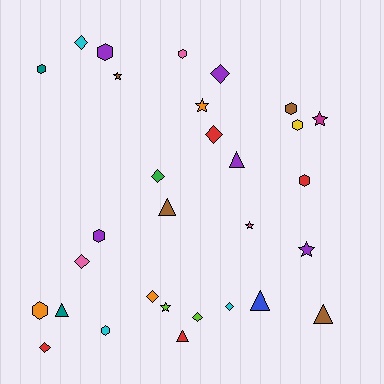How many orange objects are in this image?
There are 3 orange objects.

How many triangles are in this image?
There are 6 triangles.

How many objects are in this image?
There are 30 objects.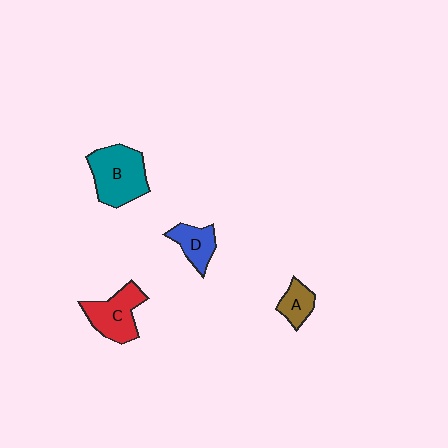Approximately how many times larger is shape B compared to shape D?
Approximately 2.0 times.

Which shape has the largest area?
Shape B (teal).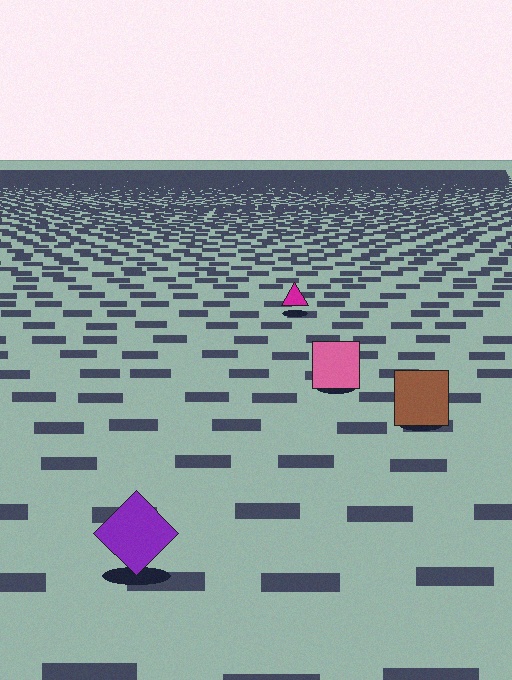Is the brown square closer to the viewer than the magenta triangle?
Yes. The brown square is closer — you can tell from the texture gradient: the ground texture is coarser near it.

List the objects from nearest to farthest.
From nearest to farthest: the purple diamond, the brown square, the pink square, the magenta triangle.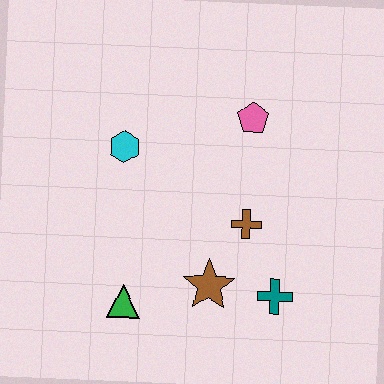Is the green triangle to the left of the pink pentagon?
Yes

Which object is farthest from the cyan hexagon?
The teal cross is farthest from the cyan hexagon.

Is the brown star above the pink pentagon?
No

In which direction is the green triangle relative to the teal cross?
The green triangle is to the left of the teal cross.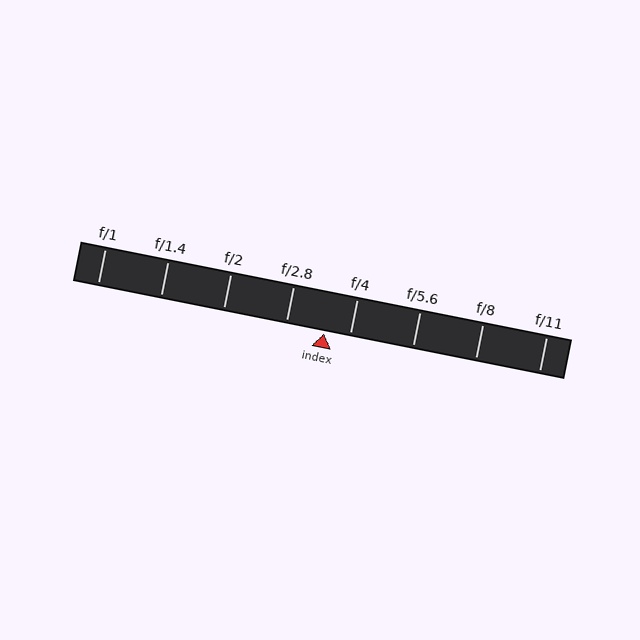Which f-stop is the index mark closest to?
The index mark is closest to f/4.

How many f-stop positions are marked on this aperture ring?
There are 8 f-stop positions marked.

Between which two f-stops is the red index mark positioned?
The index mark is between f/2.8 and f/4.